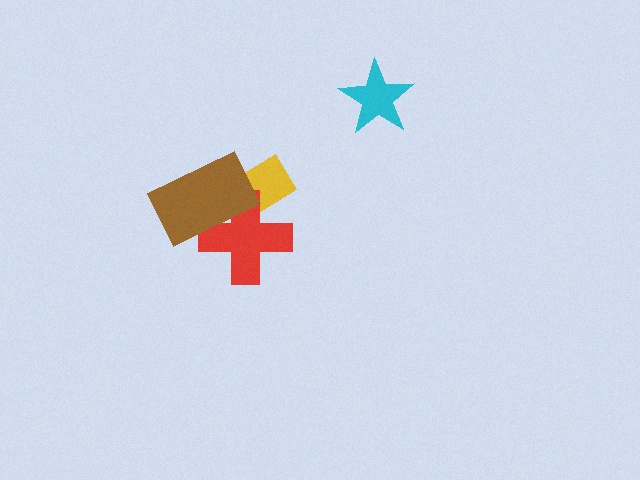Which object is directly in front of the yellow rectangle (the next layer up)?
The red cross is directly in front of the yellow rectangle.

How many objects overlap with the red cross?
2 objects overlap with the red cross.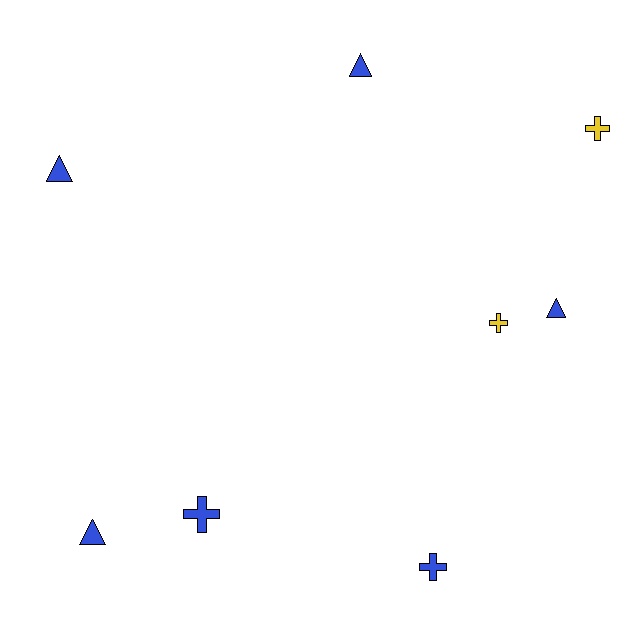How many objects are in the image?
There are 8 objects.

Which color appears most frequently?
Blue, with 6 objects.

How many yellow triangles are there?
There are no yellow triangles.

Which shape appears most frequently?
Triangle, with 4 objects.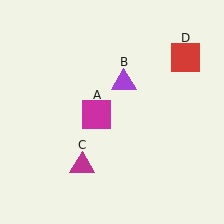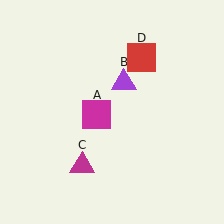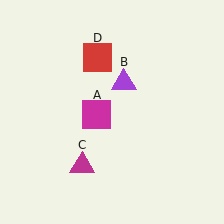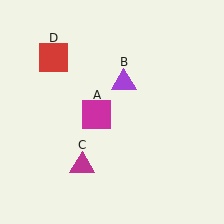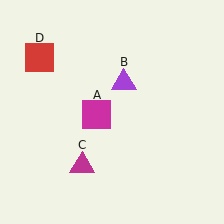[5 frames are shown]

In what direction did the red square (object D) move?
The red square (object D) moved left.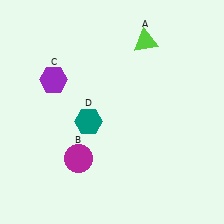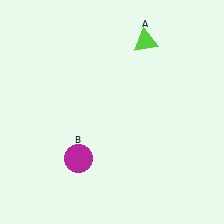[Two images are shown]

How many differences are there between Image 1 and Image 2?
There are 2 differences between the two images.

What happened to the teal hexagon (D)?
The teal hexagon (D) was removed in Image 2. It was in the bottom-left area of Image 1.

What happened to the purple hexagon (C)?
The purple hexagon (C) was removed in Image 2. It was in the top-left area of Image 1.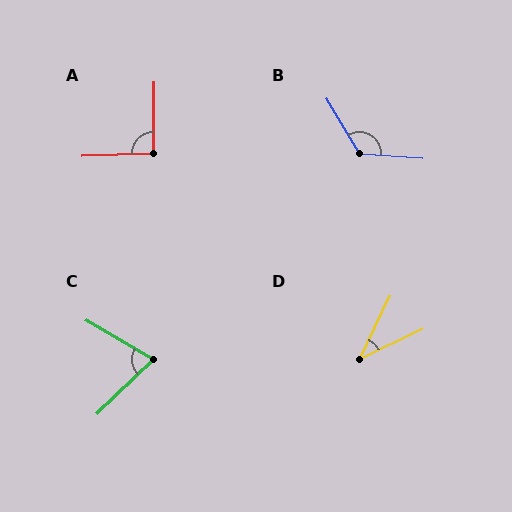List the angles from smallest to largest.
D (38°), C (74°), A (92°), B (125°).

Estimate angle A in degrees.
Approximately 92 degrees.